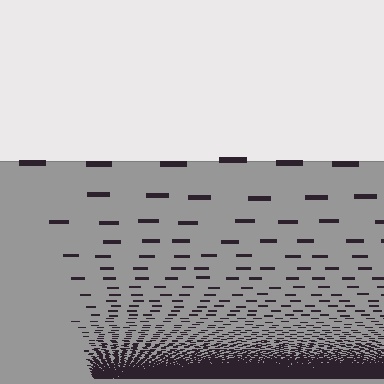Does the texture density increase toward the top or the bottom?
Density increases toward the bottom.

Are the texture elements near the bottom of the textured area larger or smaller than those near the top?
Smaller. The gradient is inverted — elements near the bottom are smaller and denser.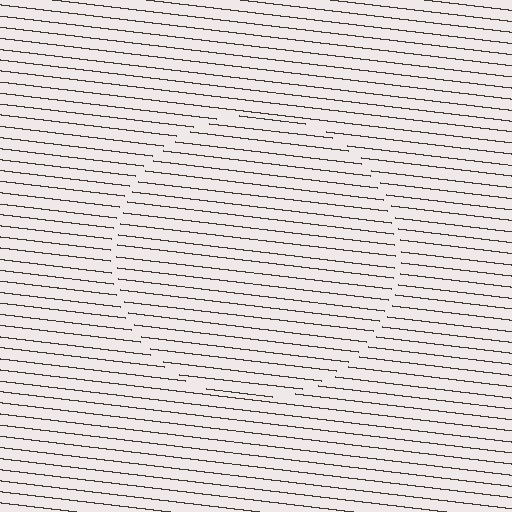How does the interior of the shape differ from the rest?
The interior of the shape contains the same grating, shifted by half a period — the contour is defined by the phase discontinuity where line-ends from the inner and outer gratings abut.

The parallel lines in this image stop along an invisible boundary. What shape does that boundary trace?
An illusory circle. The interior of the shape contains the same grating, shifted by half a period — the contour is defined by the phase discontinuity where line-ends from the inner and outer gratings abut.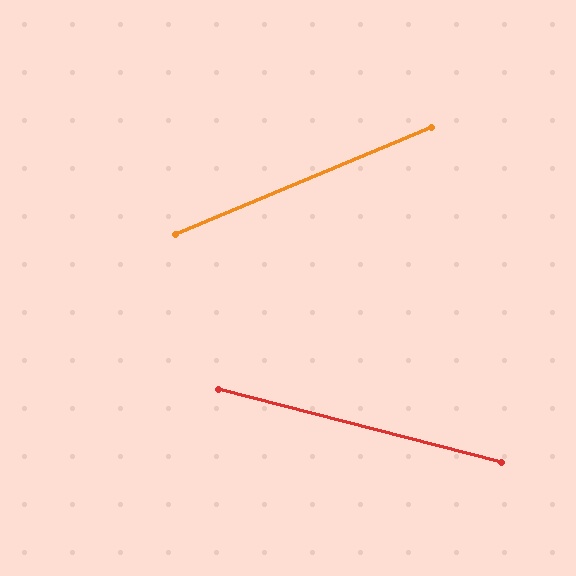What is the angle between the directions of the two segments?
Approximately 37 degrees.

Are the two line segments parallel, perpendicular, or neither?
Neither parallel nor perpendicular — they differ by about 37°.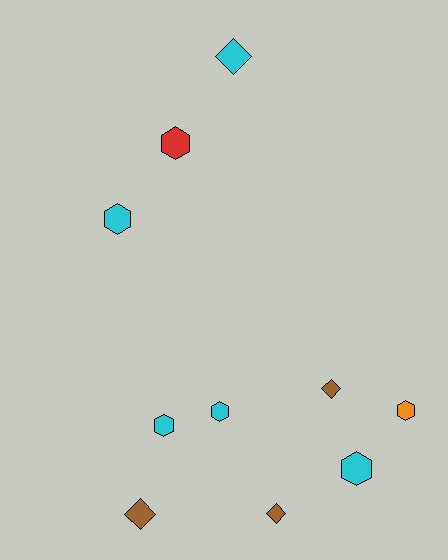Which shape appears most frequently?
Hexagon, with 6 objects.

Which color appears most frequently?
Cyan, with 5 objects.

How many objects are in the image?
There are 10 objects.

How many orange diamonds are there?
There are no orange diamonds.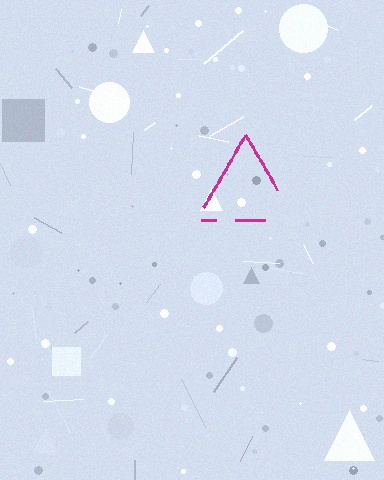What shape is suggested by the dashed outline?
The dashed outline suggests a triangle.